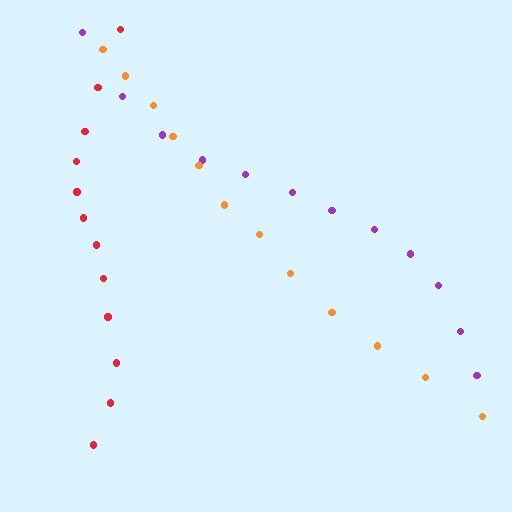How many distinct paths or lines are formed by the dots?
There are 3 distinct paths.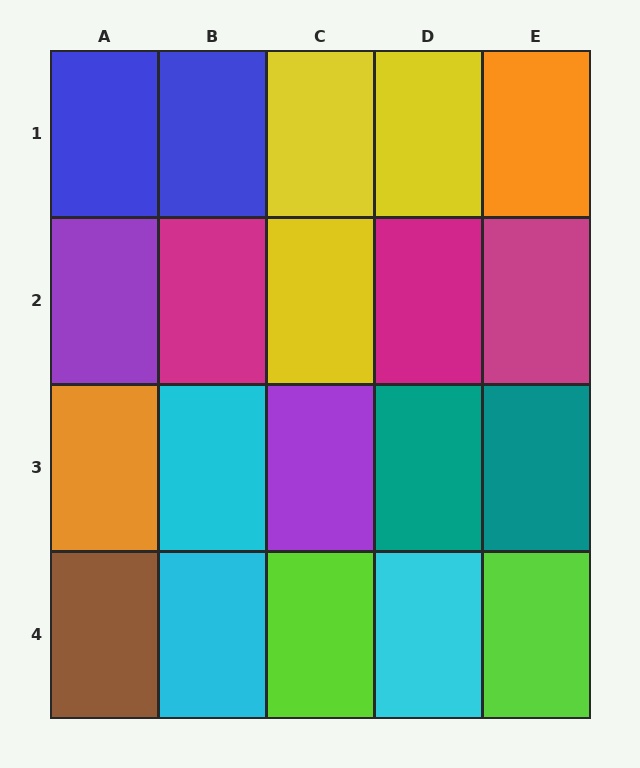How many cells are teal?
2 cells are teal.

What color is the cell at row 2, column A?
Purple.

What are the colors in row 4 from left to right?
Brown, cyan, lime, cyan, lime.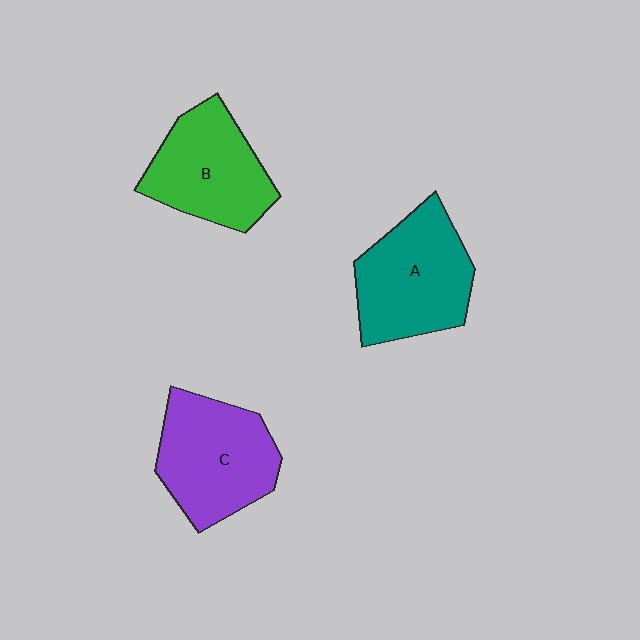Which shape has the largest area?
Shape A (teal).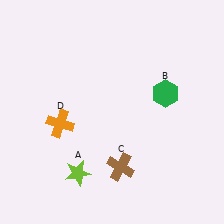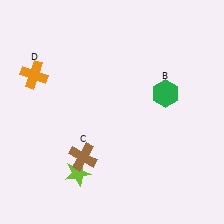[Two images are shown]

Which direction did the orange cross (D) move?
The orange cross (D) moved up.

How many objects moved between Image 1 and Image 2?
2 objects moved between the two images.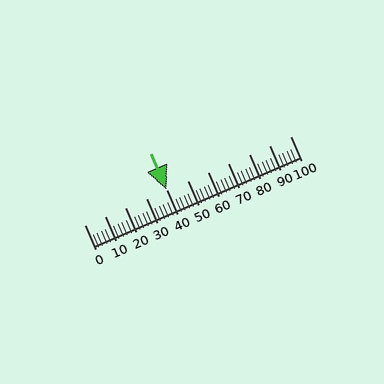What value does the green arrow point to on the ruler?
The green arrow points to approximately 40.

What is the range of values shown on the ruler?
The ruler shows values from 0 to 100.